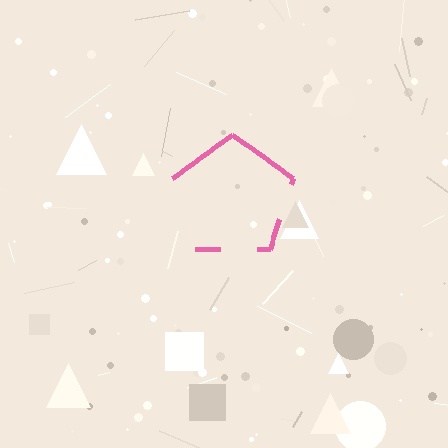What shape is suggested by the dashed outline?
The dashed outline suggests a pentagon.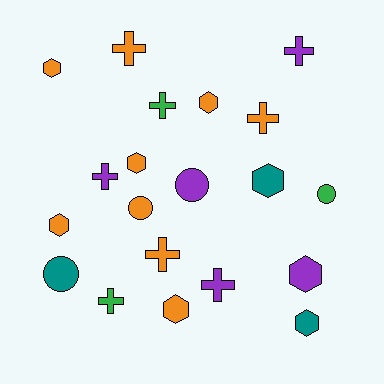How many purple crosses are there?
There are 3 purple crosses.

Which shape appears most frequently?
Cross, with 8 objects.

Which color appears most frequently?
Orange, with 9 objects.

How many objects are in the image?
There are 20 objects.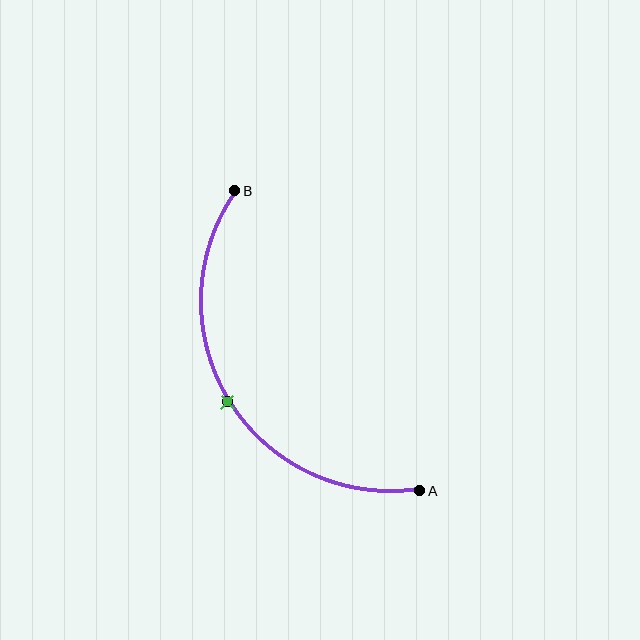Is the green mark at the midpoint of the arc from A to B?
Yes. The green mark lies on the arc at equal arc-length from both A and B — it is the arc midpoint.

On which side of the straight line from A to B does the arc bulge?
The arc bulges to the left of the straight line connecting A and B.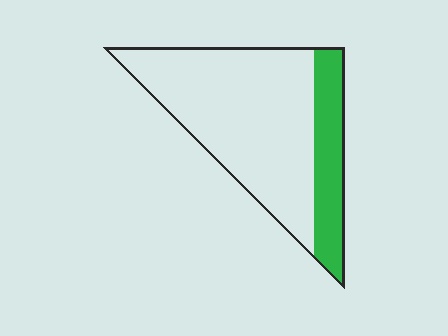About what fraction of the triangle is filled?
About one quarter (1/4).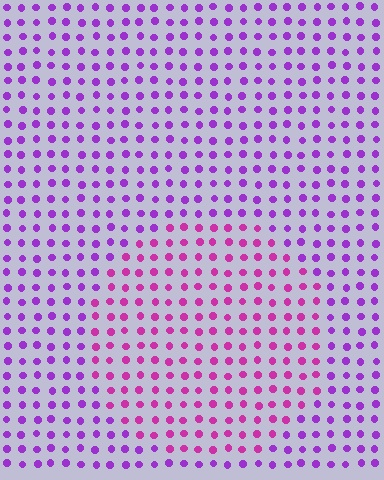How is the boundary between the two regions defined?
The boundary is defined purely by a slight shift in hue (about 33 degrees). Spacing, size, and orientation are identical on both sides.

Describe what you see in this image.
The image is filled with small purple elements in a uniform arrangement. A circle-shaped region is visible where the elements are tinted to a slightly different hue, forming a subtle color boundary.